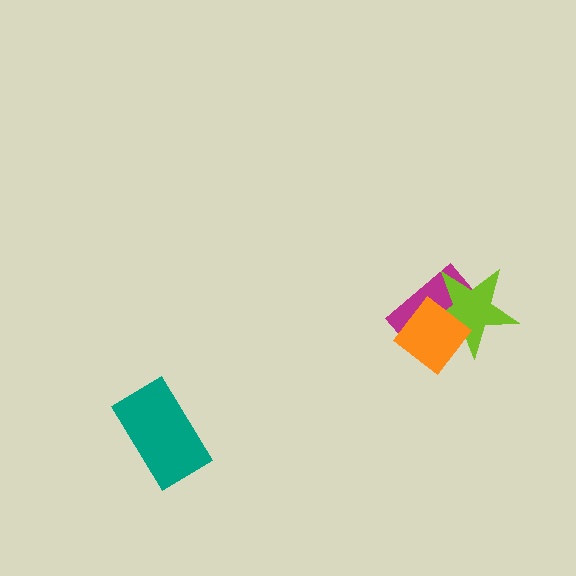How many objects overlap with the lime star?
2 objects overlap with the lime star.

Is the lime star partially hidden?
Yes, it is partially covered by another shape.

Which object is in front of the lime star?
The orange diamond is in front of the lime star.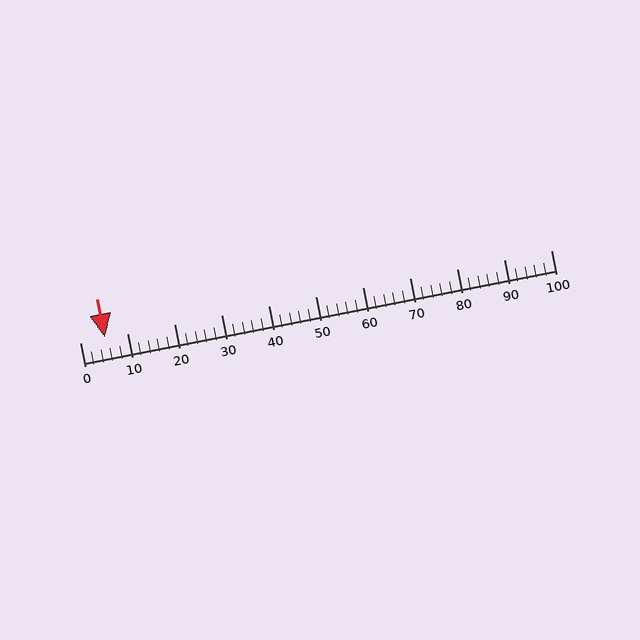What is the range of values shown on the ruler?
The ruler shows values from 0 to 100.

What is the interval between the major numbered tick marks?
The major tick marks are spaced 10 units apart.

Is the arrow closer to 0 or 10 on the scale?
The arrow is closer to 10.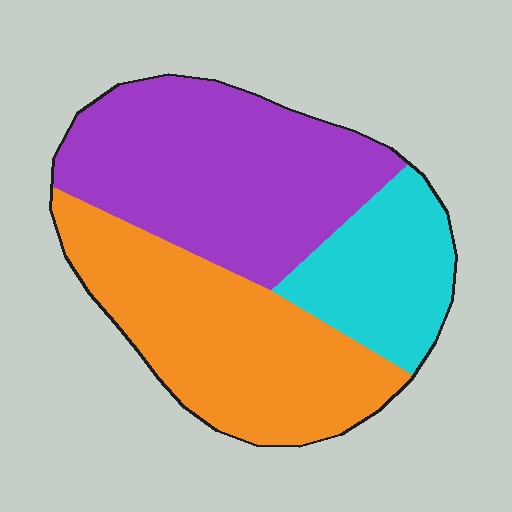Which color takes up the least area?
Cyan, at roughly 20%.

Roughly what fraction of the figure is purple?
Purple covers 42% of the figure.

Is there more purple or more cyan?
Purple.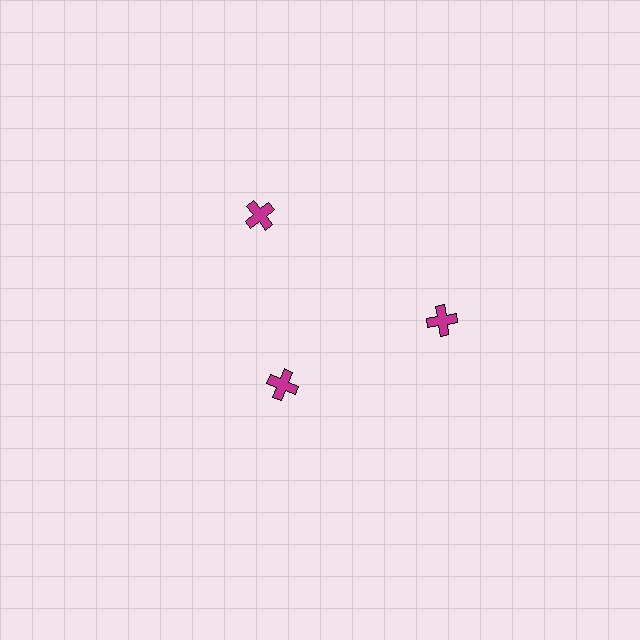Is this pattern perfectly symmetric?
No. The 3 magenta crosses are arranged in a ring, but one element near the 7 o'clock position is pulled inward toward the center, breaking the 3-fold rotational symmetry.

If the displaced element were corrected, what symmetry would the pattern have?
It would have 3-fold rotational symmetry — the pattern would map onto itself every 120 degrees.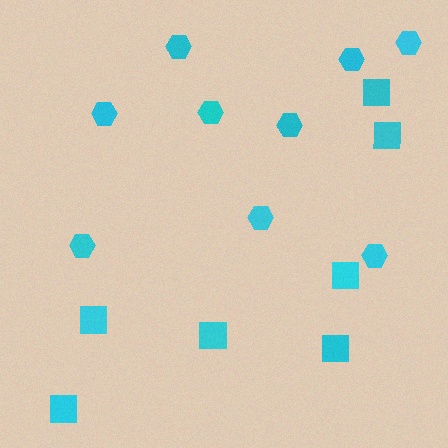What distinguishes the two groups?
There are 2 groups: one group of hexagons (9) and one group of squares (7).